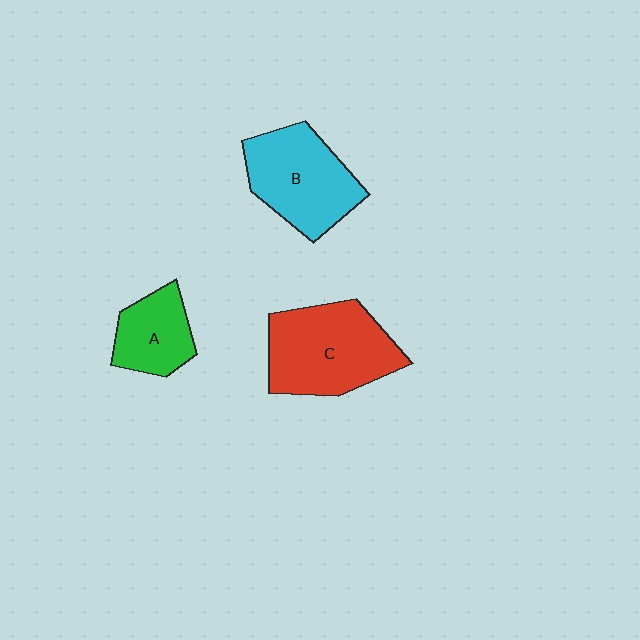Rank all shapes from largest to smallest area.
From largest to smallest: C (red), B (cyan), A (green).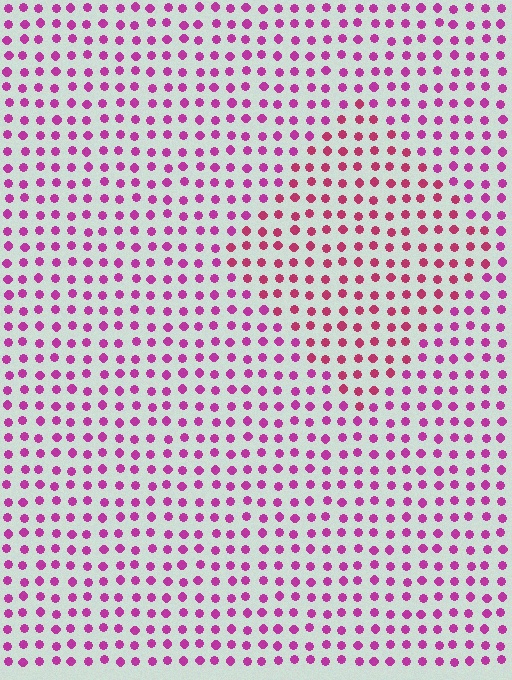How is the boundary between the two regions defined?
The boundary is defined purely by a slight shift in hue (about 25 degrees). Spacing, size, and orientation are identical on both sides.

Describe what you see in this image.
The image is filled with small magenta elements in a uniform arrangement. A diamond-shaped region is visible where the elements are tinted to a slightly different hue, forming a subtle color boundary.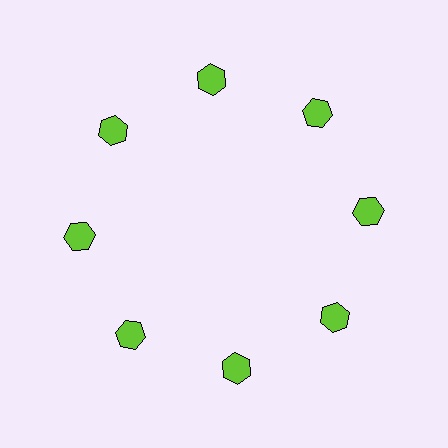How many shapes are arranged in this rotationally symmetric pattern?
There are 8 shapes, arranged in 8 groups of 1.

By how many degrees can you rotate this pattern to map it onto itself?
The pattern maps onto itself every 45 degrees of rotation.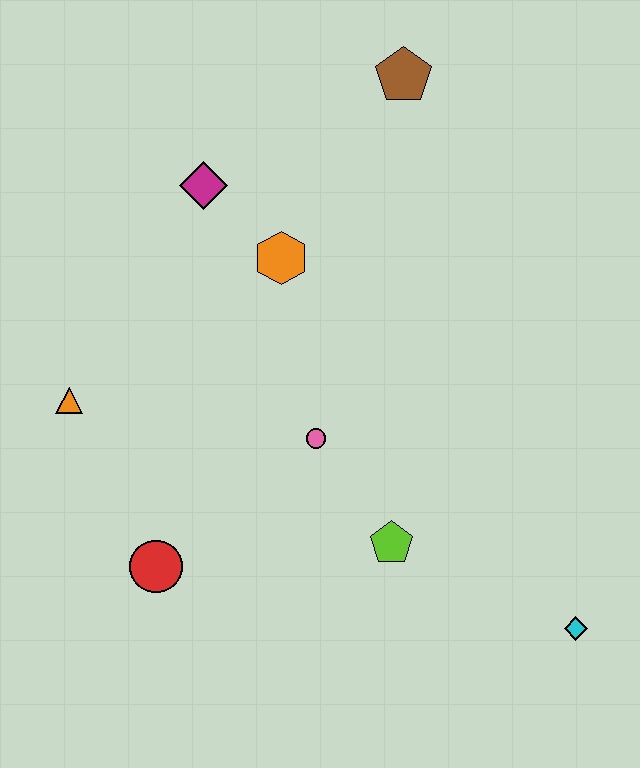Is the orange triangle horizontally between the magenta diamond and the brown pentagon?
No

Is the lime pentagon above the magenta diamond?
No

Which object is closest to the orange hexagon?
The magenta diamond is closest to the orange hexagon.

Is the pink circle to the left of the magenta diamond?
No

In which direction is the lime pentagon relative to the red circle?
The lime pentagon is to the right of the red circle.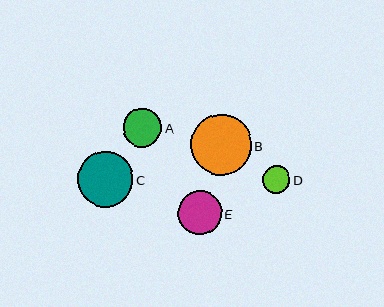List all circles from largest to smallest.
From largest to smallest: B, C, E, A, D.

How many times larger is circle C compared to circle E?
Circle C is approximately 1.3 times the size of circle E.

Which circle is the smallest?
Circle D is the smallest with a size of approximately 28 pixels.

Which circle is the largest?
Circle B is the largest with a size of approximately 61 pixels.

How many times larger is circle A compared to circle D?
Circle A is approximately 1.4 times the size of circle D.